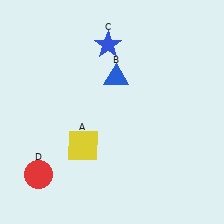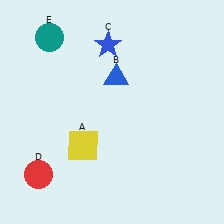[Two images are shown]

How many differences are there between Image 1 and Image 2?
There is 1 difference between the two images.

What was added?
A teal circle (E) was added in Image 2.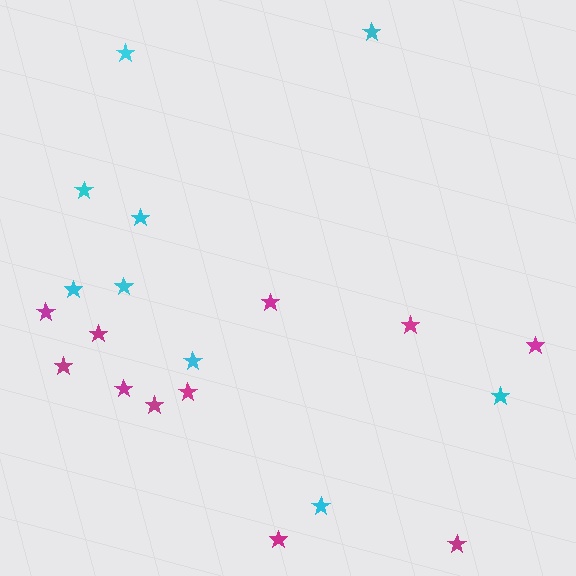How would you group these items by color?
There are 2 groups: one group of cyan stars (9) and one group of magenta stars (11).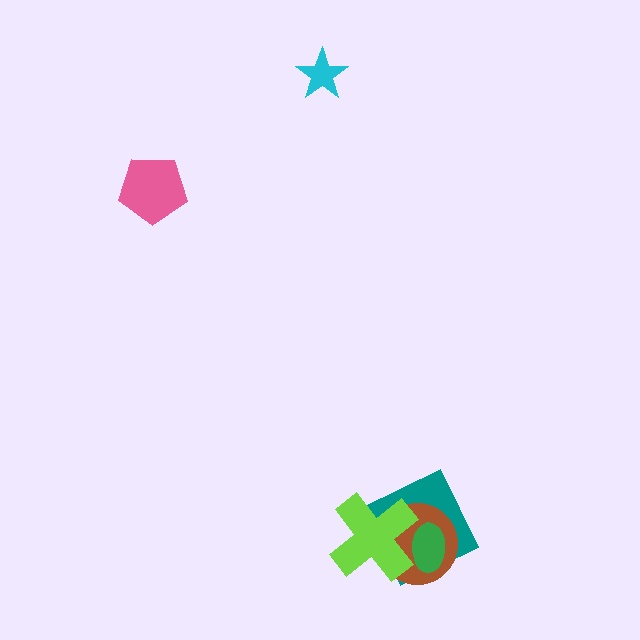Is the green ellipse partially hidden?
Yes, it is partially covered by another shape.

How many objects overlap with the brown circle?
3 objects overlap with the brown circle.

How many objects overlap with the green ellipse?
3 objects overlap with the green ellipse.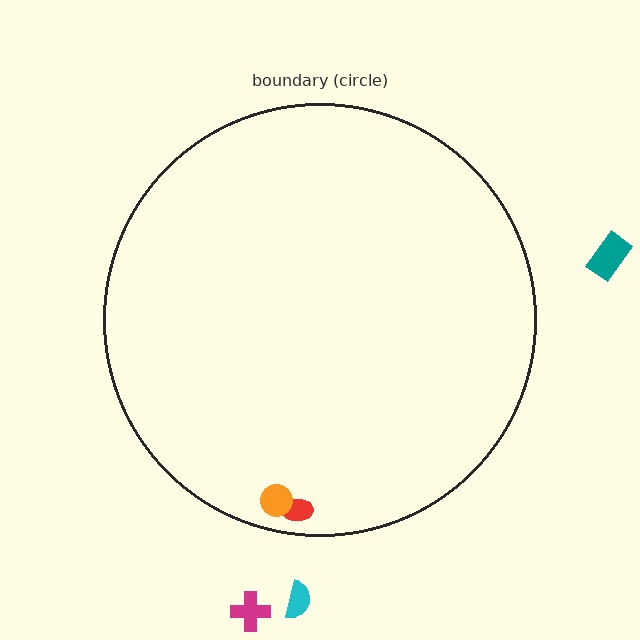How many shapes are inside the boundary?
2 inside, 3 outside.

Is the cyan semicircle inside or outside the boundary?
Outside.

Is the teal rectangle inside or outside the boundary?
Outside.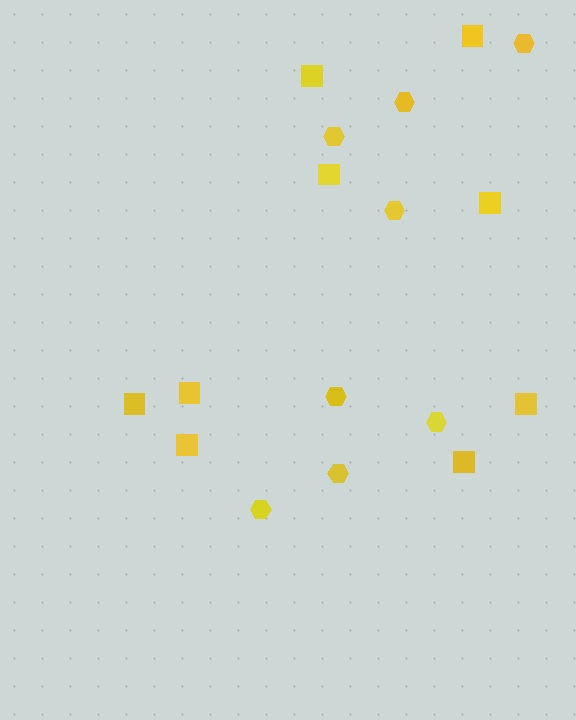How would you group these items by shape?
There are 2 groups: one group of squares (9) and one group of hexagons (8).